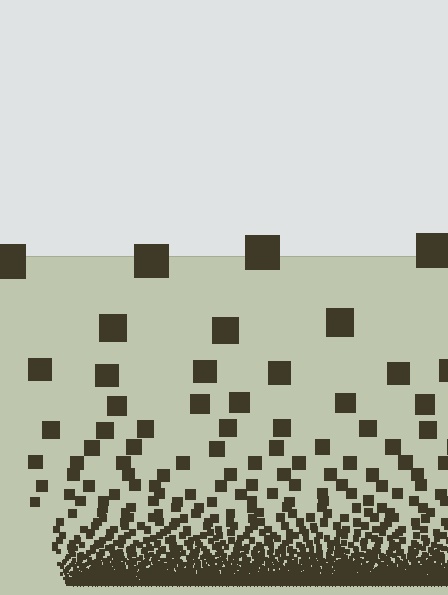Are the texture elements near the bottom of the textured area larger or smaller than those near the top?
Smaller. The gradient is inverted — elements near the bottom are smaller and denser.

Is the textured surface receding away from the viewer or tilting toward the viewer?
The surface appears to tilt toward the viewer. Texture elements get larger and sparser toward the top.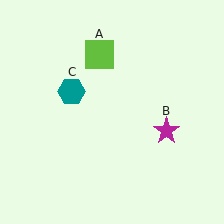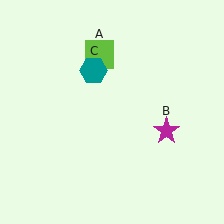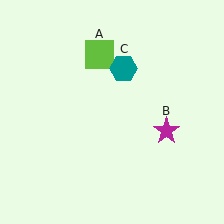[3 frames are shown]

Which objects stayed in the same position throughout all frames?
Lime square (object A) and magenta star (object B) remained stationary.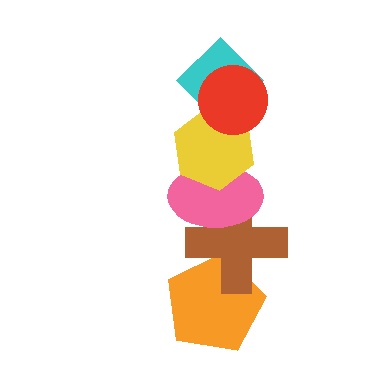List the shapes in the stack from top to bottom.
From top to bottom: the red circle, the cyan diamond, the yellow hexagon, the pink ellipse, the brown cross, the orange pentagon.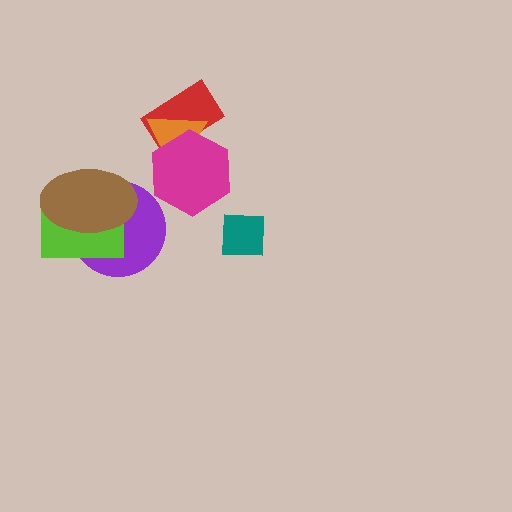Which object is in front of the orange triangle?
The magenta hexagon is in front of the orange triangle.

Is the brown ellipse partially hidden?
No, no other shape covers it.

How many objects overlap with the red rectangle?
2 objects overlap with the red rectangle.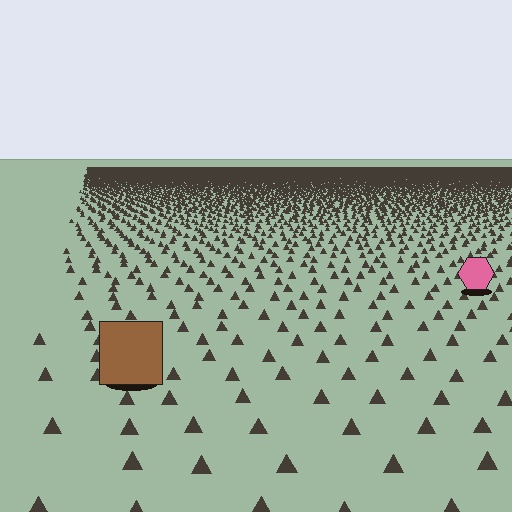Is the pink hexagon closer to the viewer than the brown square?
No. The brown square is closer — you can tell from the texture gradient: the ground texture is coarser near it.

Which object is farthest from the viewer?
The pink hexagon is farthest from the viewer. It appears smaller and the ground texture around it is denser.